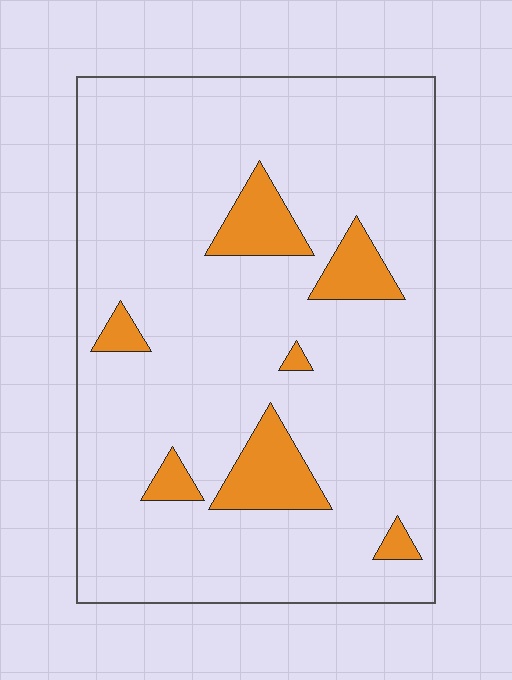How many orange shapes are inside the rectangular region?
7.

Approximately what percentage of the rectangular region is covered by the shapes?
Approximately 10%.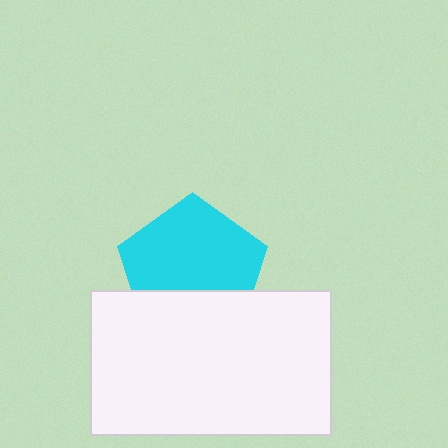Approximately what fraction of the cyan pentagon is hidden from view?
Roughly 33% of the cyan pentagon is hidden behind the white rectangle.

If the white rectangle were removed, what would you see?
You would see the complete cyan pentagon.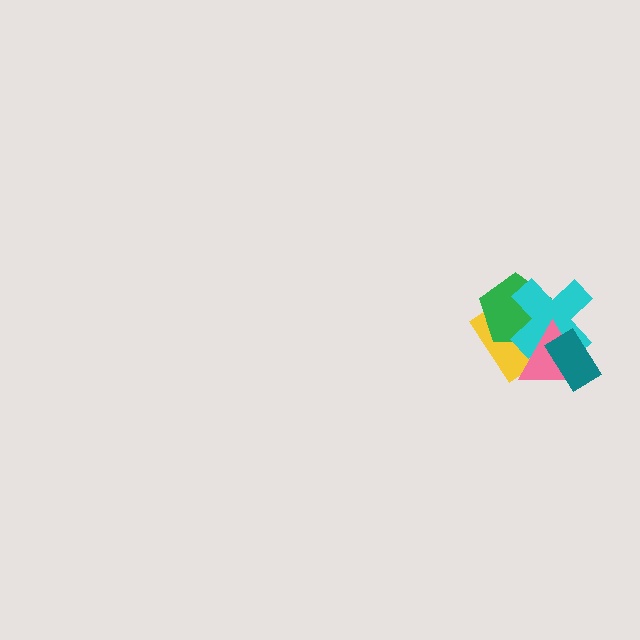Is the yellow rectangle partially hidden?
Yes, it is partially covered by another shape.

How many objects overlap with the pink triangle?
4 objects overlap with the pink triangle.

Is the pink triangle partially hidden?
Yes, it is partially covered by another shape.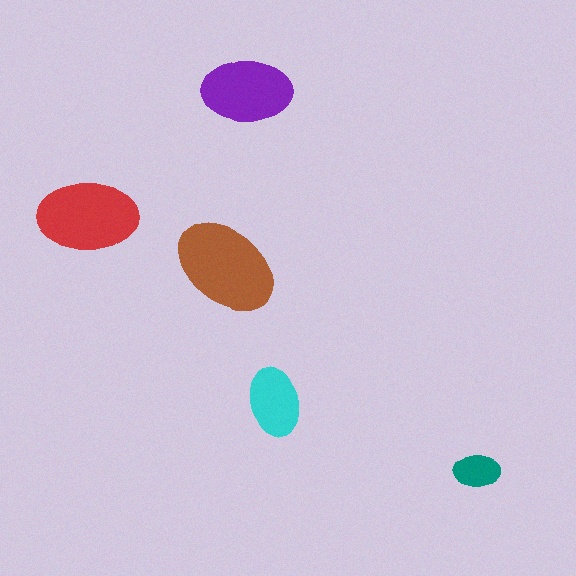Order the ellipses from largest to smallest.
the brown one, the red one, the purple one, the cyan one, the teal one.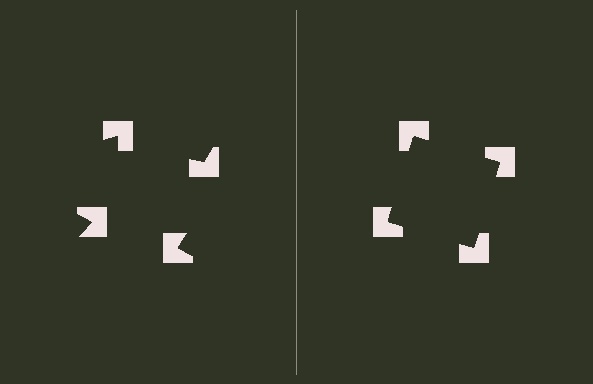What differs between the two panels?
The notched squares are positioned identically on both sides; only the wedge orientations differ. On the right they align to a square; on the left they are misaligned.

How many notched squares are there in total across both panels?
8 — 4 on each side.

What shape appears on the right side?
An illusory square.